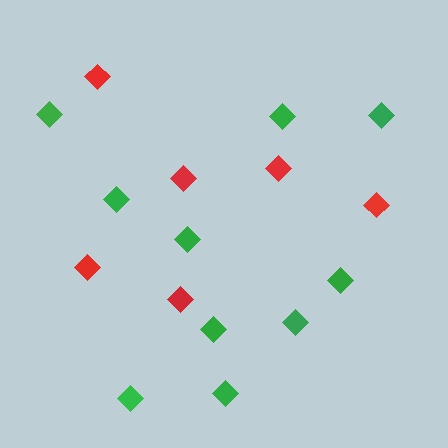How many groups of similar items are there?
There are 2 groups: one group of red diamonds (6) and one group of green diamonds (10).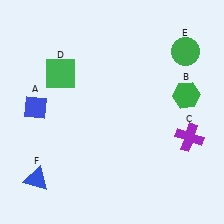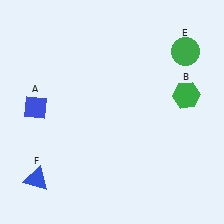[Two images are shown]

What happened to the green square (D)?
The green square (D) was removed in Image 2. It was in the top-left area of Image 1.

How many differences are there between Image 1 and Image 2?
There are 2 differences between the two images.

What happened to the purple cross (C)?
The purple cross (C) was removed in Image 2. It was in the bottom-right area of Image 1.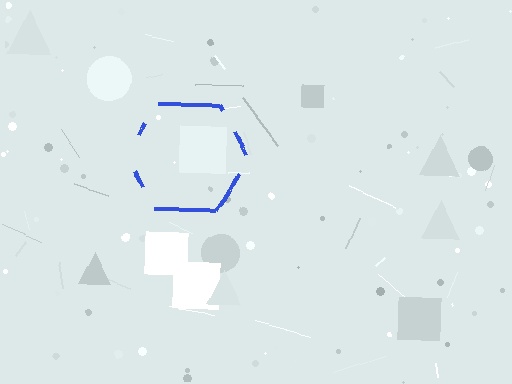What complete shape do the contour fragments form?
The contour fragments form a hexagon.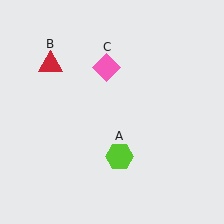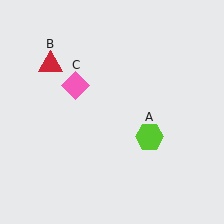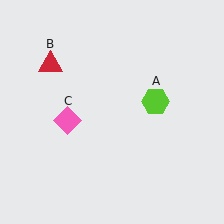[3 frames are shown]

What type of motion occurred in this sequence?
The lime hexagon (object A), pink diamond (object C) rotated counterclockwise around the center of the scene.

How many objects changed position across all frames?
2 objects changed position: lime hexagon (object A), pink diamond (object C).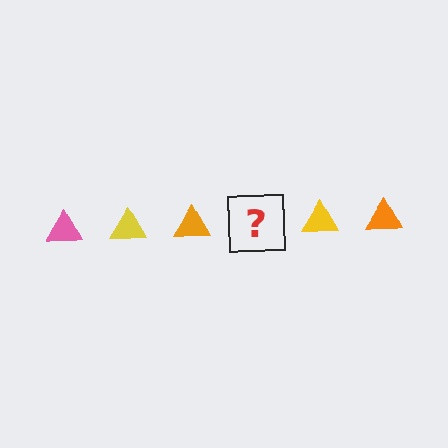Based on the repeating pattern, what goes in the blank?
The blank should be a pink triangle.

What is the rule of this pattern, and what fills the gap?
The rule is that the pattern cycles through pink, yellow, orange triangles. The gap should be filled with a pink triangle.